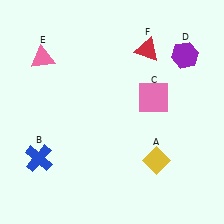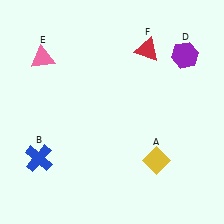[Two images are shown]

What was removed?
The pink square (C) was removed in Image 2.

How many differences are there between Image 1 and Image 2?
There is 1 difference between the two images.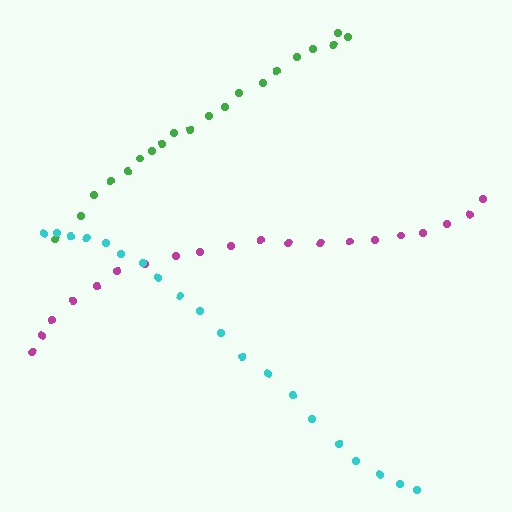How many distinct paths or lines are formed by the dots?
There are 3 distinct paths.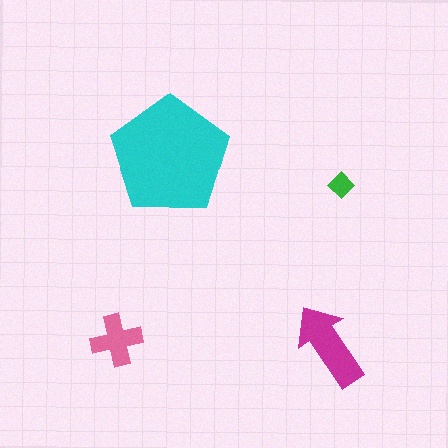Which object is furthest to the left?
The pink cross is leftmost.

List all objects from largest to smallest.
The cyan pentagon, the magenta arrow, the pink cross, the green diamond.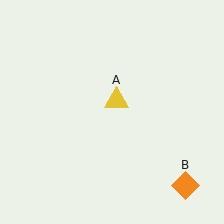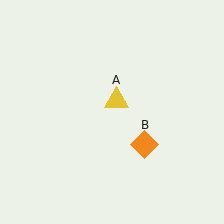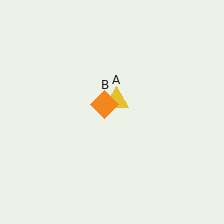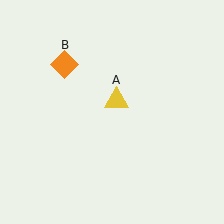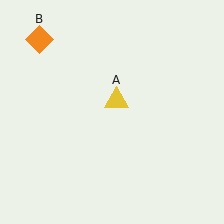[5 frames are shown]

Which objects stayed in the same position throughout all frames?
Yellow triangle (object A) remained stationary.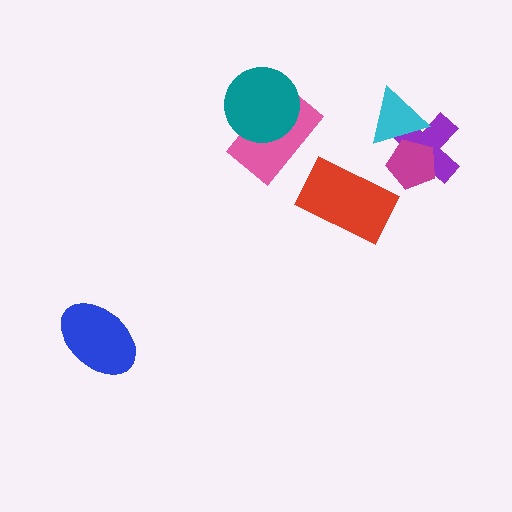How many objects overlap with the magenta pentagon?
2 objects overlap with the magenta pentagon.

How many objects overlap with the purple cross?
2 objects overlap with the purple cross.